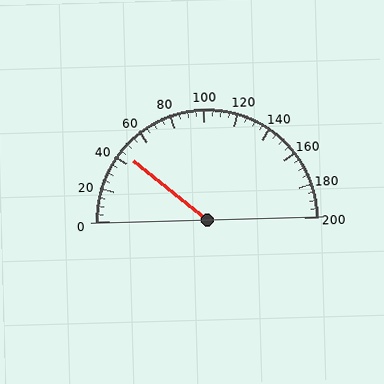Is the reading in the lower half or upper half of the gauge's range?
The reading is in the lower half of the range (0 to 200).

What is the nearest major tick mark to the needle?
The nearest major tick mark is 40.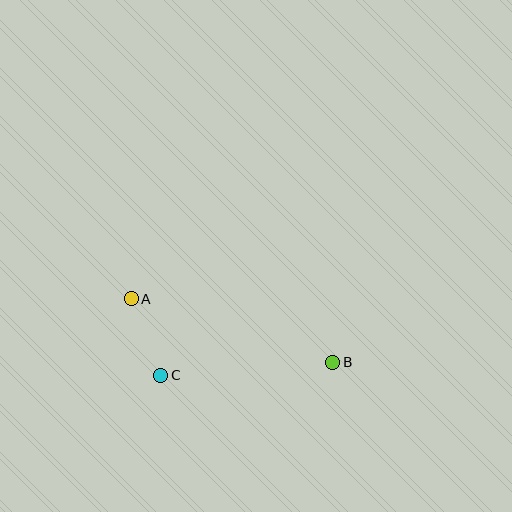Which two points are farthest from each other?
Points A and B are farthest from each other.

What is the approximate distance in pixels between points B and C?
The distance between B and C is approximately 173 pixels.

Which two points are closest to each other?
Points A and C are closest to each other.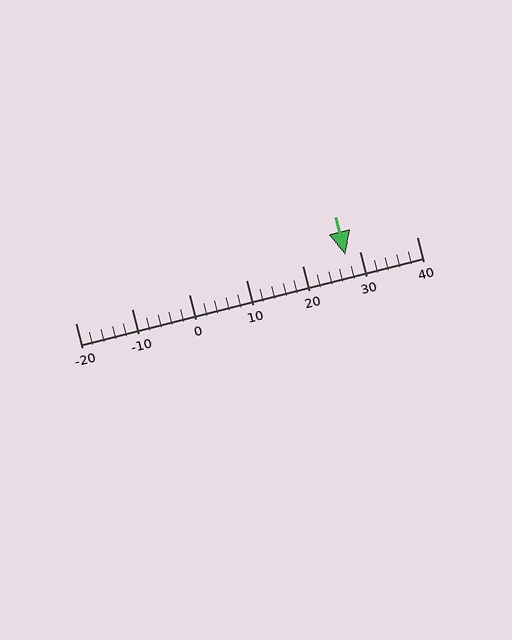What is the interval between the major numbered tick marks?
The major tick marks are spaced 10 units apart.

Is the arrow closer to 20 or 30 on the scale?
The arrow is closer to 30.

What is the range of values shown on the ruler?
The ruler shows values from -20 to 40.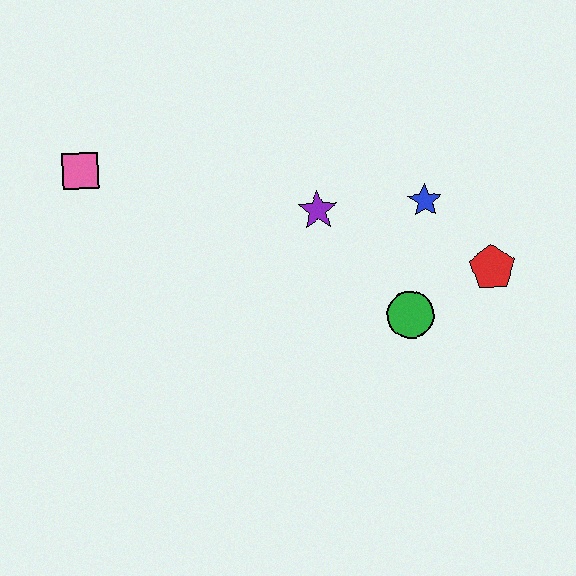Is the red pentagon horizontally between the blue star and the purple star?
No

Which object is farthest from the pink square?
The red pentagon is farthest from the pink square.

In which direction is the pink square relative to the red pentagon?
The pink square is to the left of the red pentagon.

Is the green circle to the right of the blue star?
No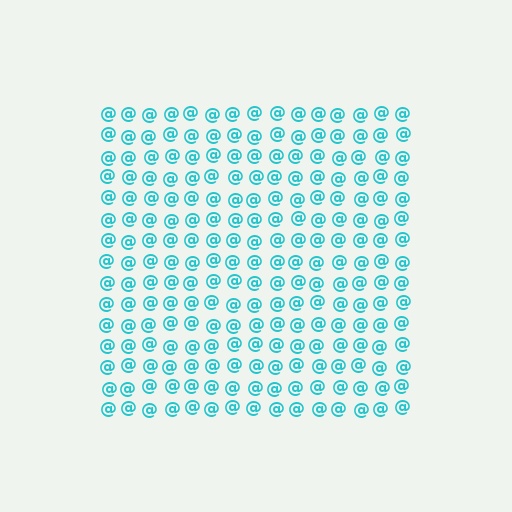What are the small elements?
The small elements are at signs.